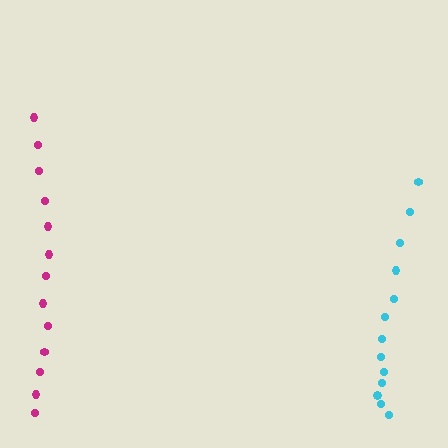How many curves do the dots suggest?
There are 2 distinct paths.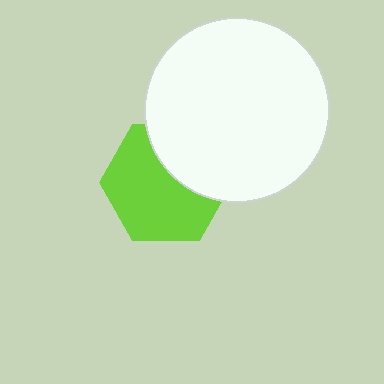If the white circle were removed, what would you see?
You would see the complete lime hexagon.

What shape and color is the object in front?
The object in front is a white circle.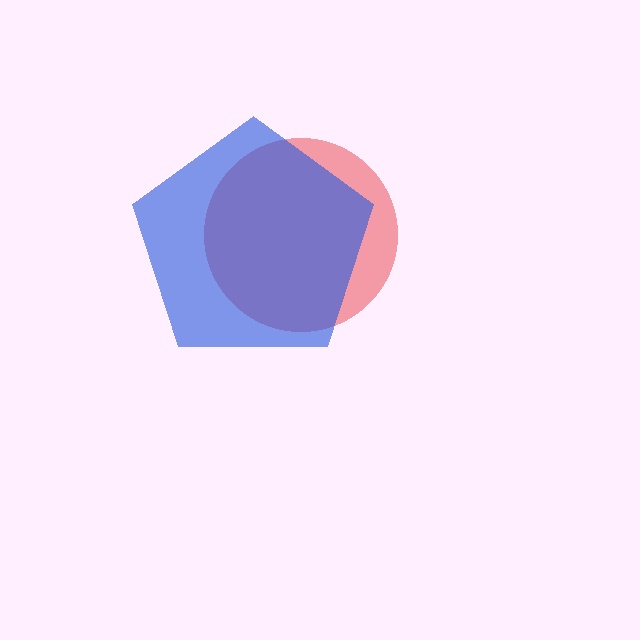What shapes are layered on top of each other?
The layered shapes are: a red circle, a blue pentagon.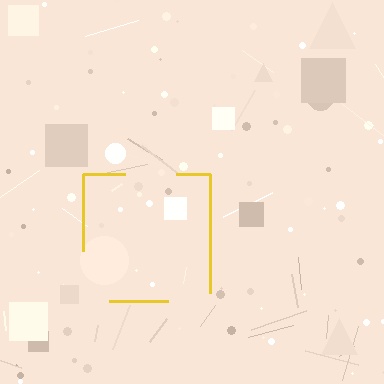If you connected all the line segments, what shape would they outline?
They would outline a square.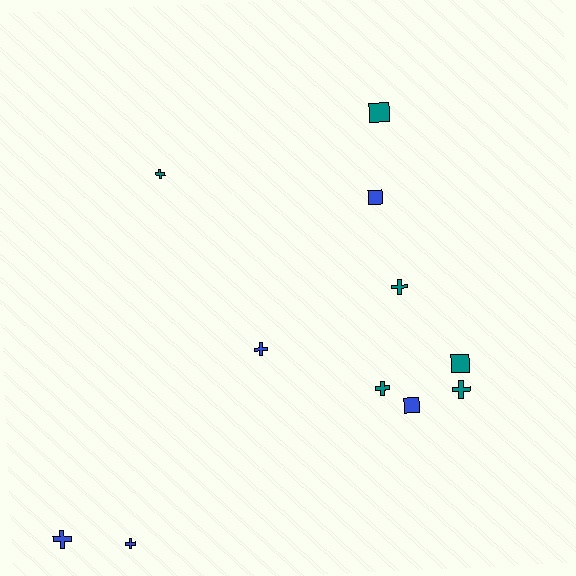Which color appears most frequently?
Teal, with 6 objects.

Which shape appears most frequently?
Cross, with 7 objects.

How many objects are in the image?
There are 11 objects.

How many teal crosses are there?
There are 4 teal crosses.